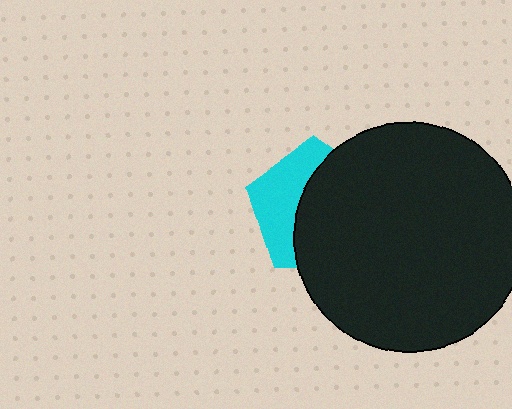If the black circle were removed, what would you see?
You would see the complete cyan pentagon.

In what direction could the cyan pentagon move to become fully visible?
The cyan pentagon could move left. That would shift it out from behind the black circle entirely.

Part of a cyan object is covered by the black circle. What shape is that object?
It is a pentagon.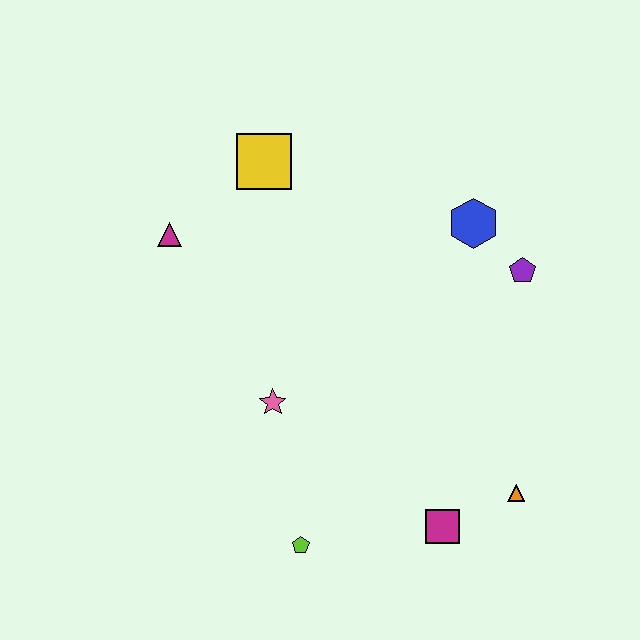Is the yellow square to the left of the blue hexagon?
Yes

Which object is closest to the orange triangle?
The magenta square is closest to the orange triangle.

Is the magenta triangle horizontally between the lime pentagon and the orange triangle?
No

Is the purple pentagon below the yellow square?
Yes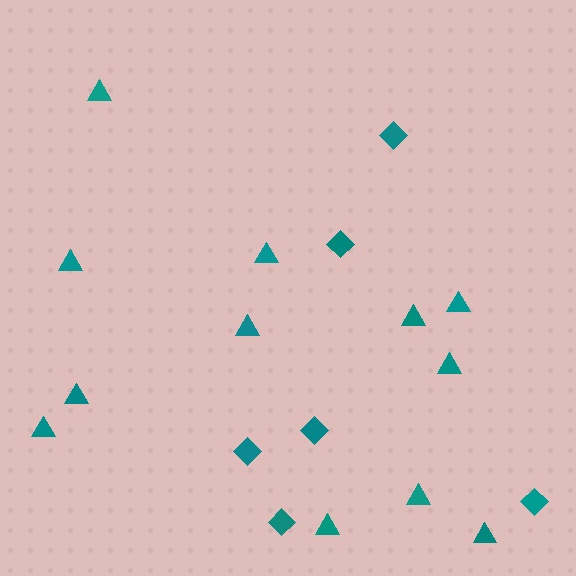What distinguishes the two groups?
There are 2 groups: one group of diamonds (6) and one group of triangles (12).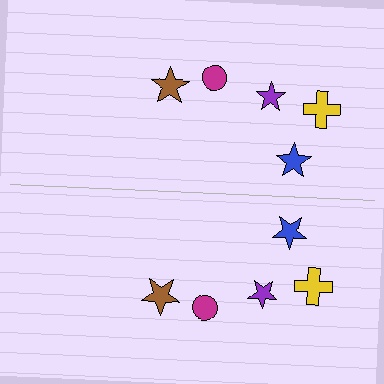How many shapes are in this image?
There are 10 shapes in this image.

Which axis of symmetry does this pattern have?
The pattern has a horizontal axis of symmetry running through the center of the image.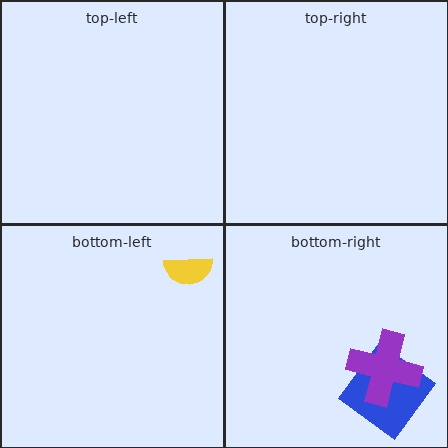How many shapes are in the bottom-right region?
2.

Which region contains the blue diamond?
The bottom-right region.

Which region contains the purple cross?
The bottom-right region.